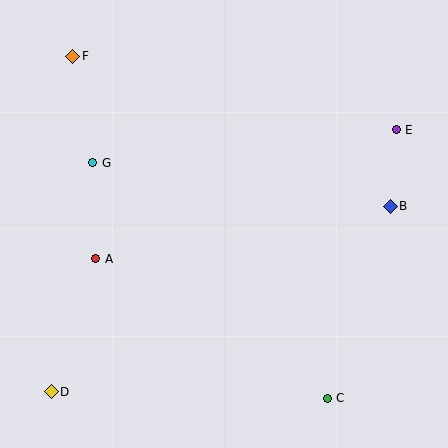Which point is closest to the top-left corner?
Point F is closest to the top-left corner.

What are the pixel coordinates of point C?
Point C is at (327, 398).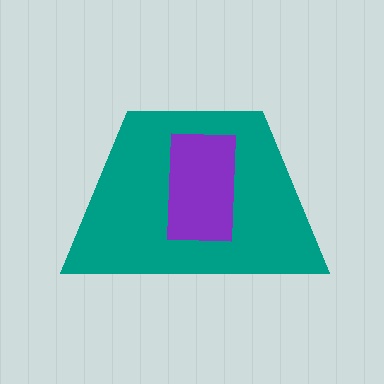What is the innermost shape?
The purple rectangle.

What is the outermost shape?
The teal trapezoid.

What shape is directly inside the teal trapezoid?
The purple rectangle.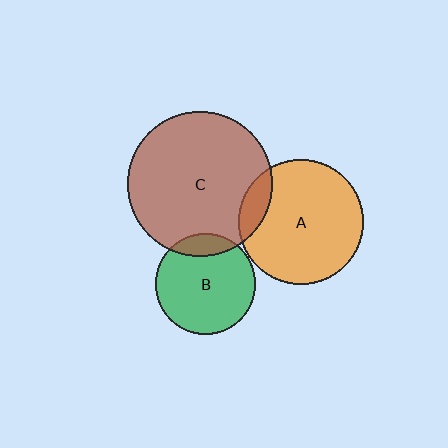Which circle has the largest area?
Circle C (brown).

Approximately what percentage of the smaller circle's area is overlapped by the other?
Approximately 10%.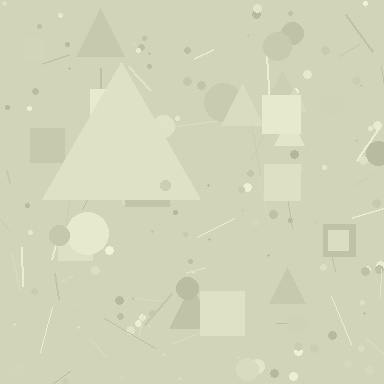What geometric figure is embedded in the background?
A triangle is embedded in the background.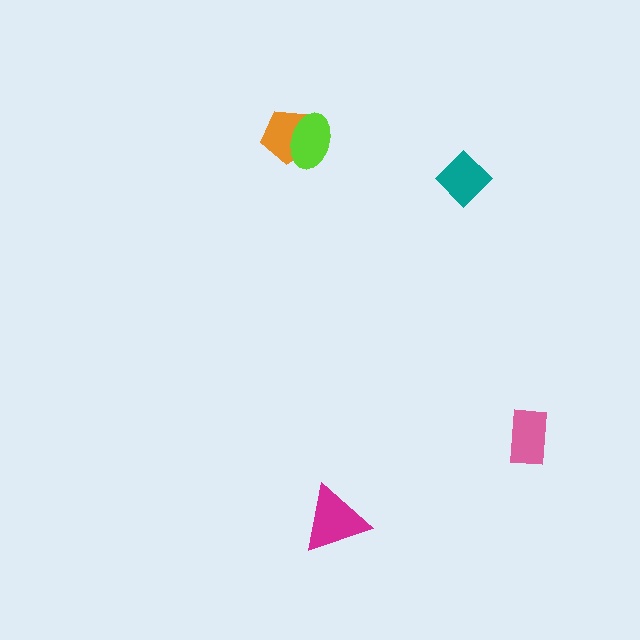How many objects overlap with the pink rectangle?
0 objects overlap with the pink rectangle.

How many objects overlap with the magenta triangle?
0 objects overlap with the magenta triangle.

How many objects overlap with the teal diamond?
0 objects overlap with the teal diamond.